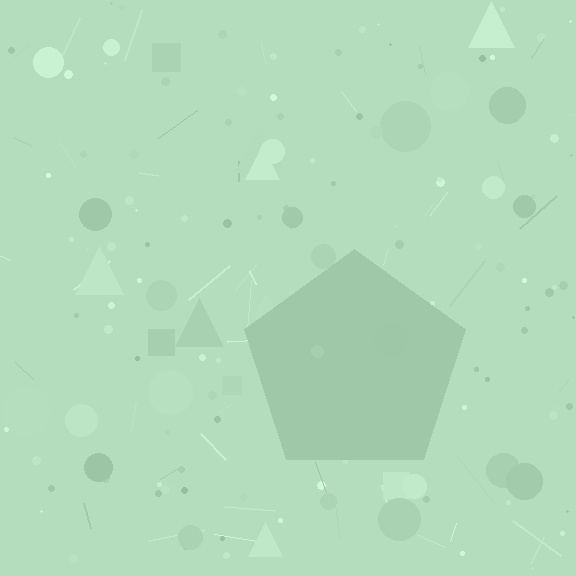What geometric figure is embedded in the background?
A pentagon is embedded in the background.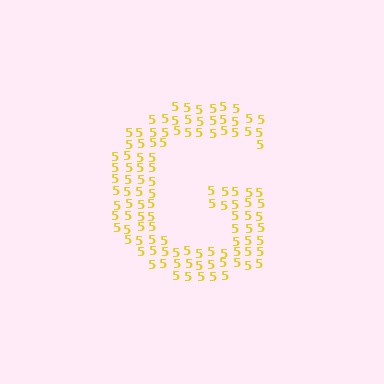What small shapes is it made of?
It is made of small digit 5's.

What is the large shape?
The large shape is the letter G.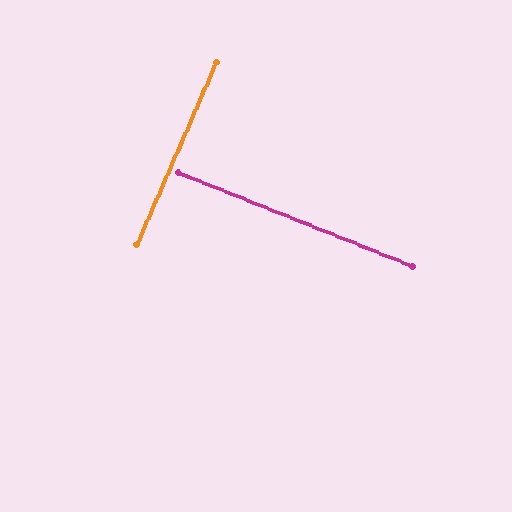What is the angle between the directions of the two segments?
Approximately 88 degrees.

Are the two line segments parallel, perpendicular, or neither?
Perpendicular — they meet at approximately 88°.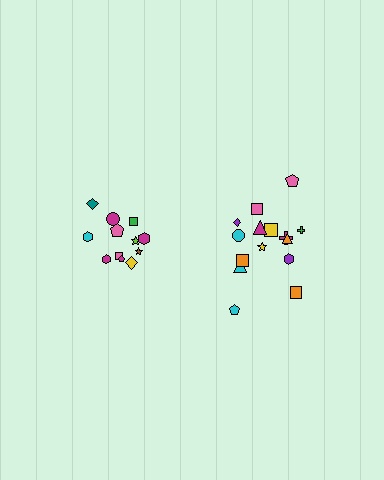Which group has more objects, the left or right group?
The right group.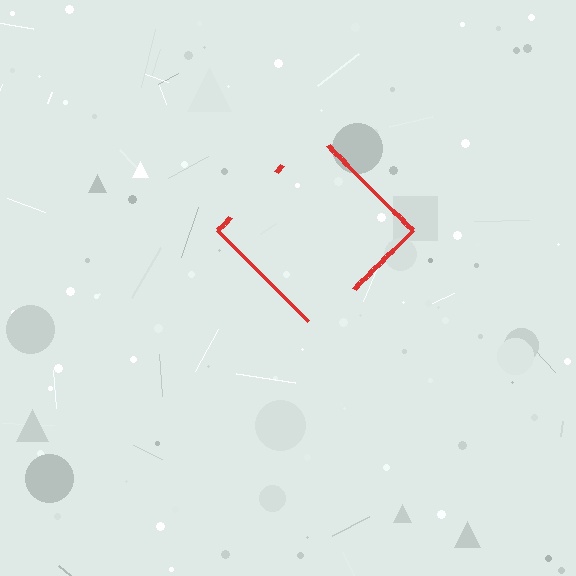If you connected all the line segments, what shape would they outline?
They would outline a diamond.